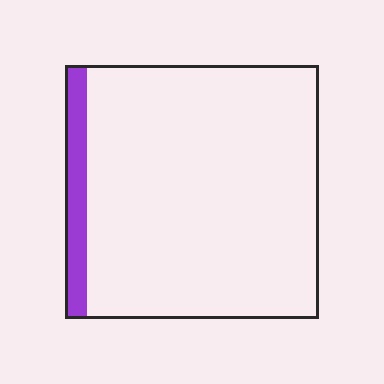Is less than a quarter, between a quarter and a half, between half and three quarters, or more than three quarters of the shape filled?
Less than a quarter.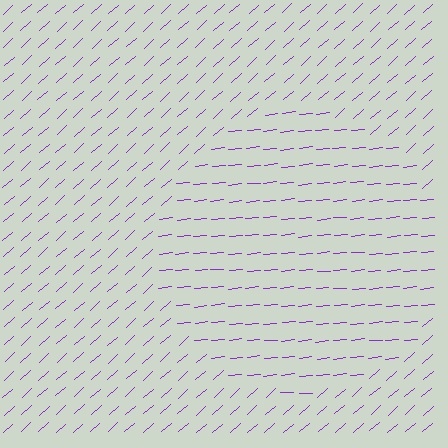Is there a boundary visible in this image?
Yes, there is a texture boundary formed by a change in line orientation.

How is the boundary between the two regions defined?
The boundary is defined purely by a change in line orientation (approximately 36 degrees difference). All lines are the same color and thickness.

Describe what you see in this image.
The image is filled with small purple line segments. A circle region in the image has lines oriented differently from the surrounding lines, creating a visible texture boundary.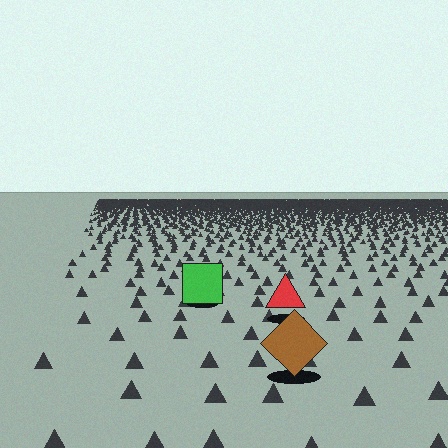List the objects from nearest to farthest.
From nearest to farthest: the brown diamond, the red triangle, the green square.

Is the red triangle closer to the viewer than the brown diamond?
No. The brown diamond is closer — you can tell from the texture gradient: the ground texture is coarser near it.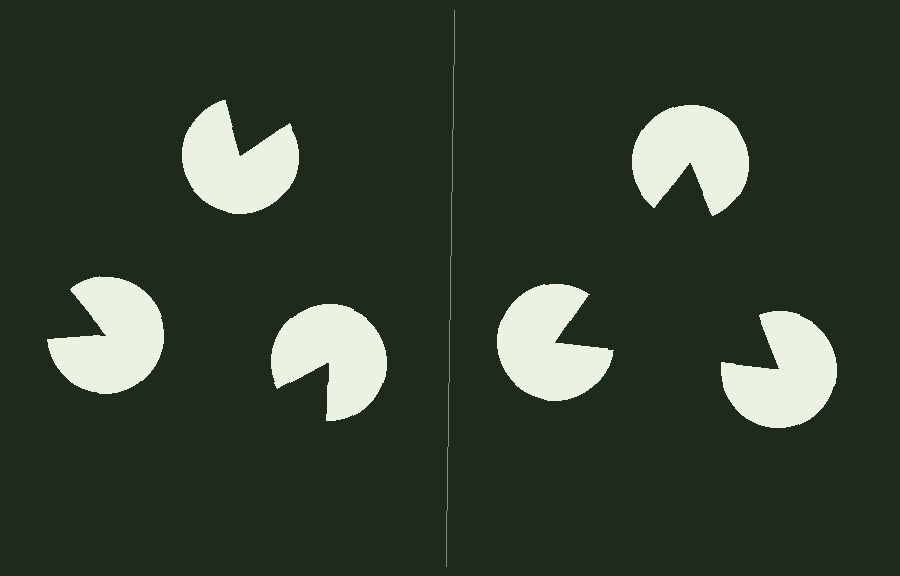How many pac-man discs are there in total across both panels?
6 — 3 on each side.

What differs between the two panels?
The pac-man discs are positioned identically on both sides; only the wedge orientations differ. On the right they align to a triangle; on the left they are misaligned.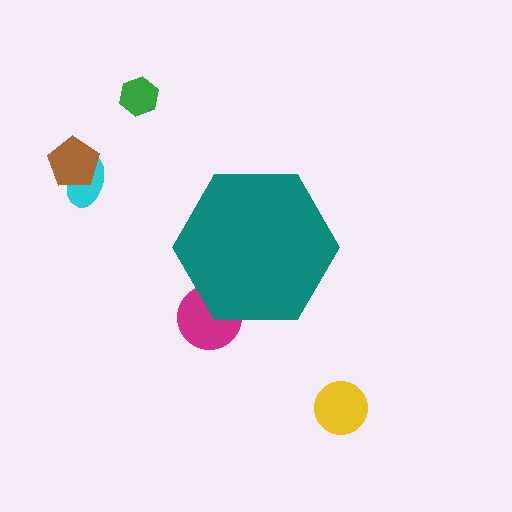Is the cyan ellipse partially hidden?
No, the cyan ellipse is fully visible.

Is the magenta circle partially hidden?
Yes, the magenta circle is partially hidden behind the teal hexagon.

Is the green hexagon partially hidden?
No, the green hexagon is fully visible.